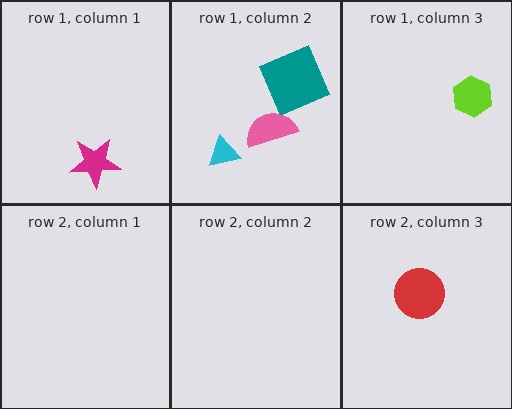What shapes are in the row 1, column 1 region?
The magenta star.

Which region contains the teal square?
The row 1, column 2 region.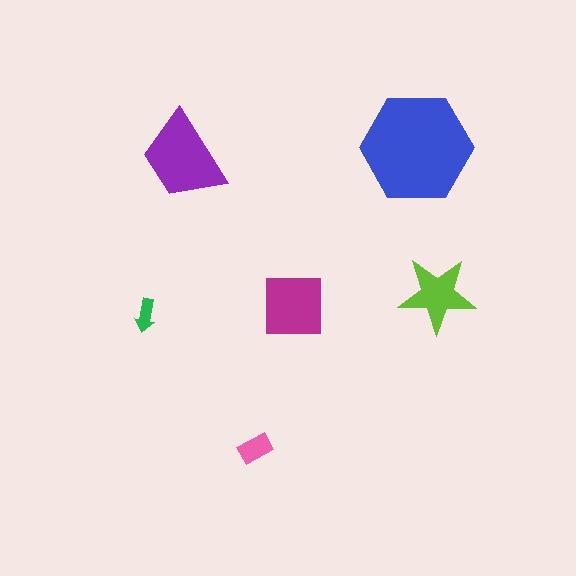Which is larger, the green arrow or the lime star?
The lime star.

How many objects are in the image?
There are 6 objects in the image.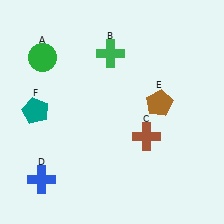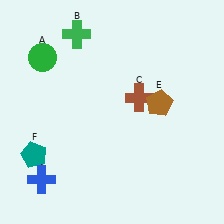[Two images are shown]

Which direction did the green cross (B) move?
The green cross (B) moved left.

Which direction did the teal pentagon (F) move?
The teal pentagon (F) moved down.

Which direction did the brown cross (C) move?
The brown cross (C) moved up.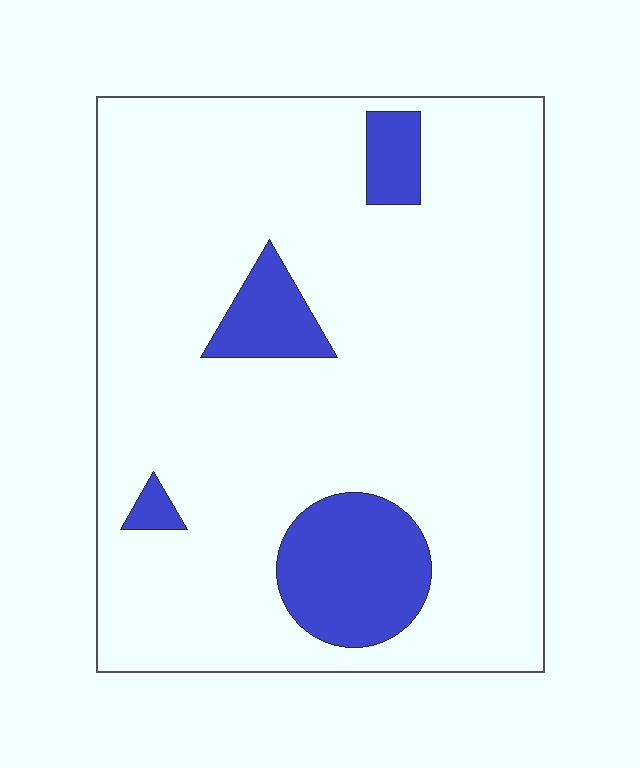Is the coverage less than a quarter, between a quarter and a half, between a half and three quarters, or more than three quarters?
Less than a quarter.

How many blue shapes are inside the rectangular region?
4.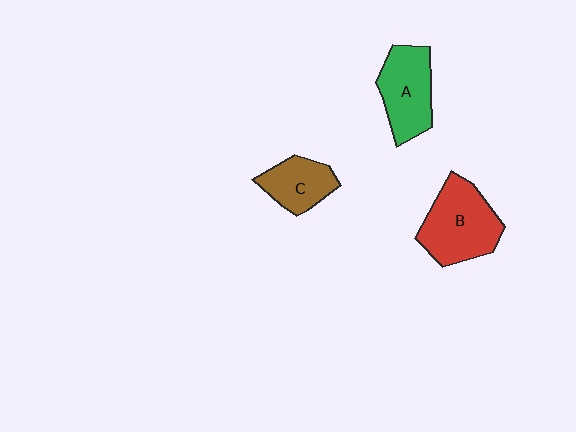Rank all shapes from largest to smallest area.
From largest to smallest: B (red), A (green), C (brown).